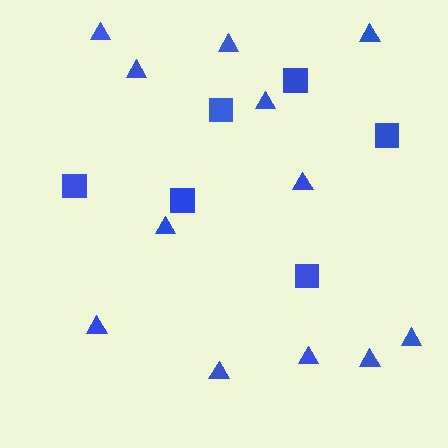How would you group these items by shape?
There are 2 groups: one group of squares (6) and one group of triangles (12).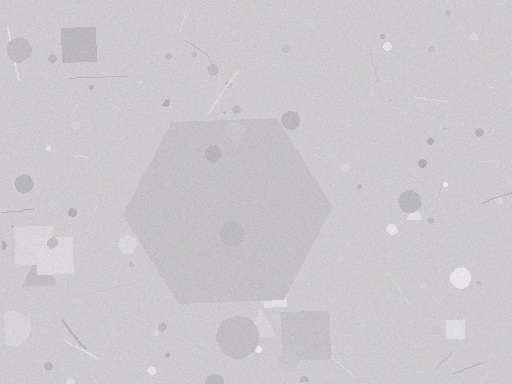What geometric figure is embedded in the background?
A hexagon is embedded in the background.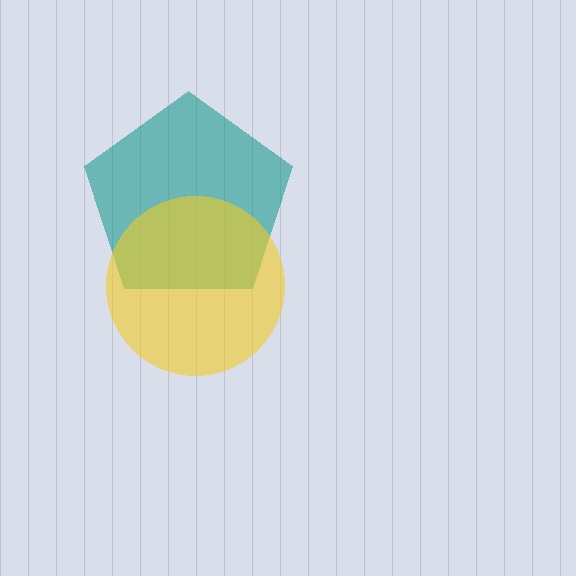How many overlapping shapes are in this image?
There are 2 overlapping shapes in the image.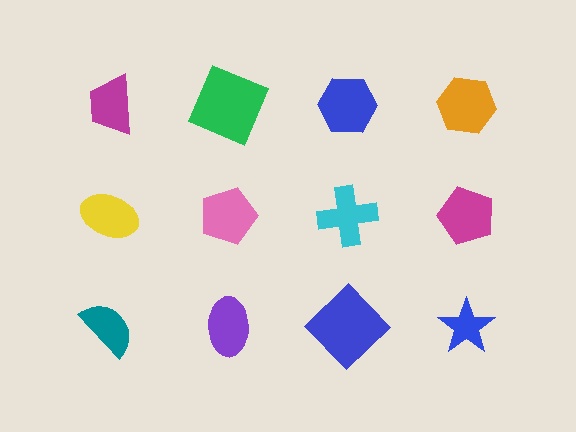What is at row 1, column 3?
A blue hexagon.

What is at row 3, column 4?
A blue star.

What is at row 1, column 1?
A magenta trapezoid.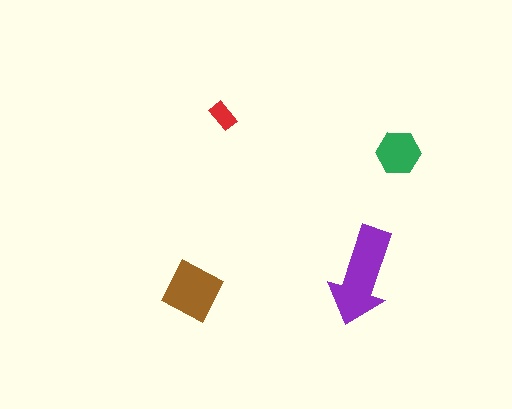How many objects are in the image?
There are 4 objects in the image.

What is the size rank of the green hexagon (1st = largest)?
3rd.